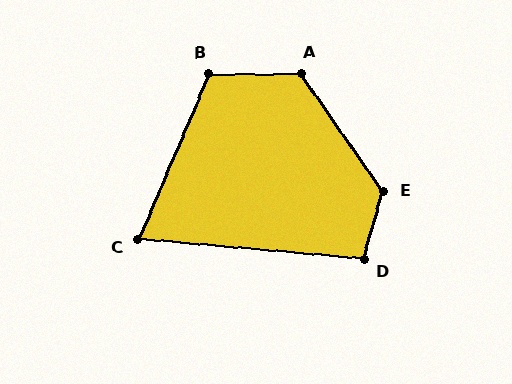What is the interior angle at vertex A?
Approximately 124 degrees (obtuse).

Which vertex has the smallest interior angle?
C, at approximately 72 degrees.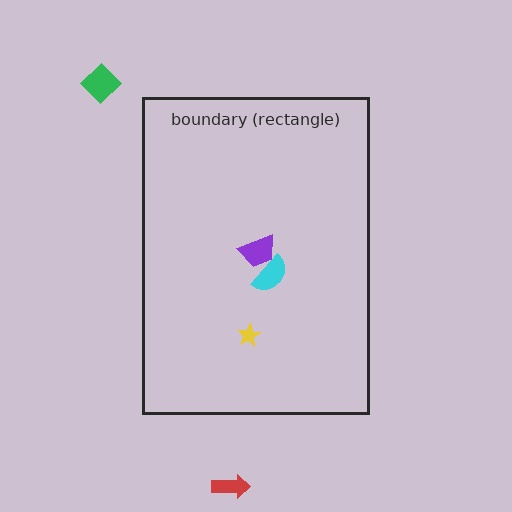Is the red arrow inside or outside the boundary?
Outside.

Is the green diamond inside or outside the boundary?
Outside.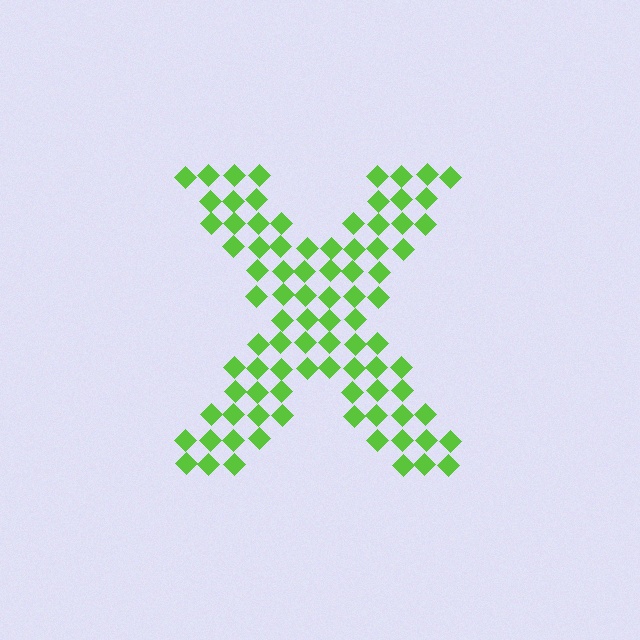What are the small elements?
The small elements are diamonds.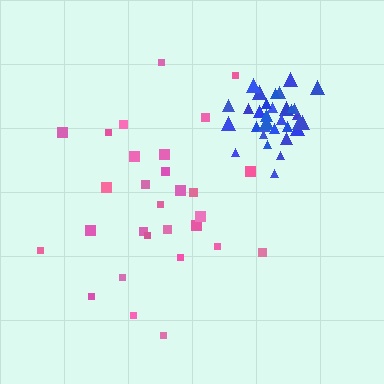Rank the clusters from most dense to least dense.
blue, pink.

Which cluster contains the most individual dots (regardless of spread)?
Blue (34).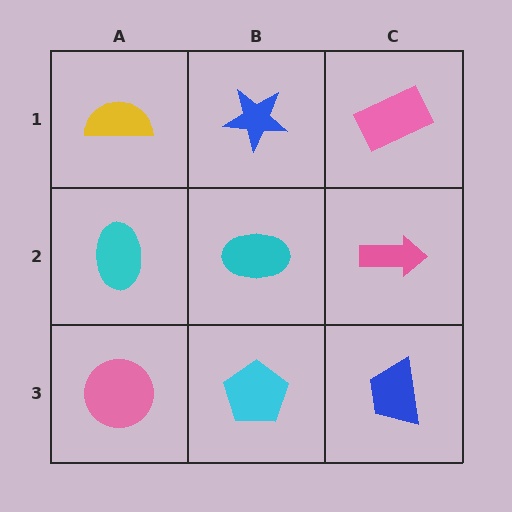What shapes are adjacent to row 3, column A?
A cyan ellipse (row 2, column A), a cyan pentagon (row 3, column B).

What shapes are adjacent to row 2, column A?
A yellow semicircle (row 1, column A), a pink circle (row 3, column A), a cyan ellipse (row 2, column B).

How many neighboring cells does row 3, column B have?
3.